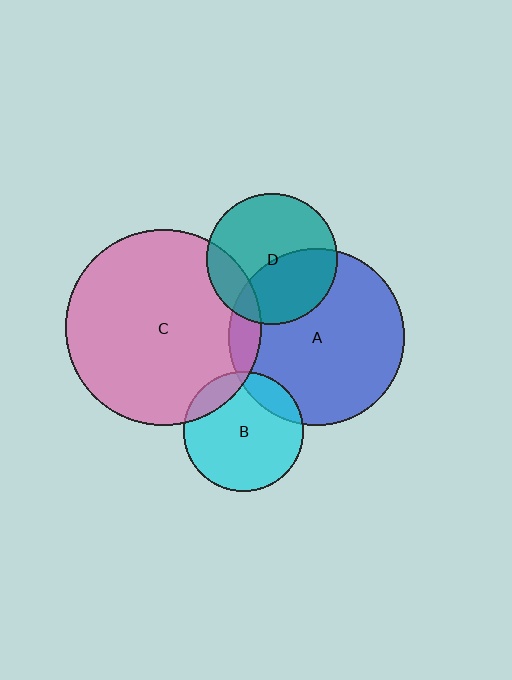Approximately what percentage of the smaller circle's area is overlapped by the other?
Approximately 10%.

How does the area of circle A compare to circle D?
Approximately 1.8 times.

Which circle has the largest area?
Circle C (pink).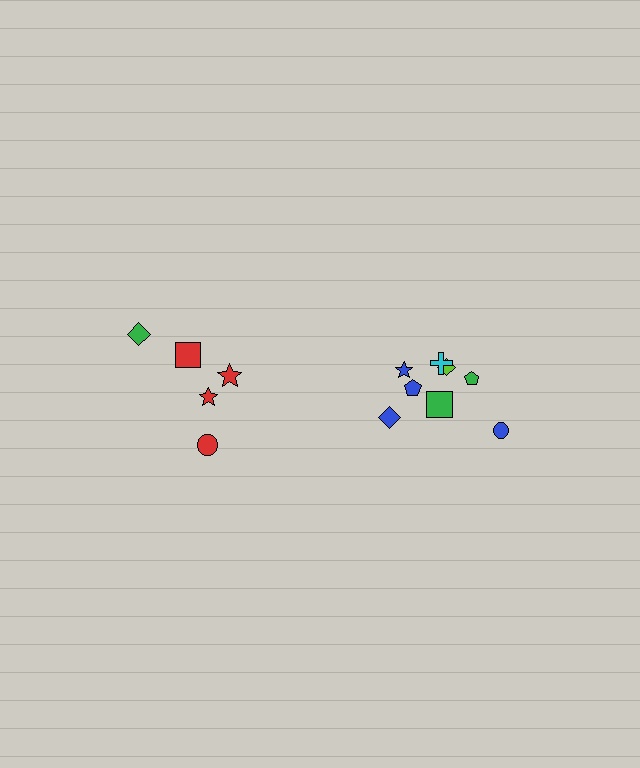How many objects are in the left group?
There are 5 objects.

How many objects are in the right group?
There are 8 objects.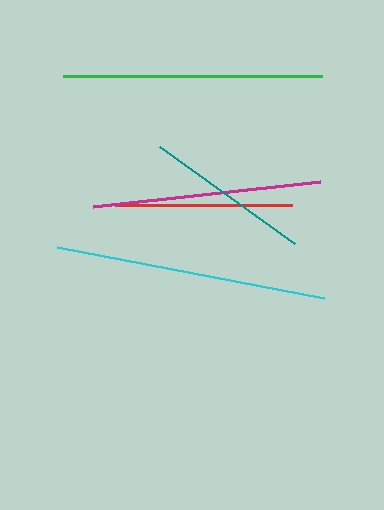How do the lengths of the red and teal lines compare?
The red and teal lines are approximately the same length.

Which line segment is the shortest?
The teal line is the shortest at approximately 167 pixels.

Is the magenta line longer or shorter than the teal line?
The magenta line is longer than the teal line.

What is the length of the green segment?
The green segment is approximately 260 pixels long.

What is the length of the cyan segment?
The cyan segment is approximately 271 pixels long.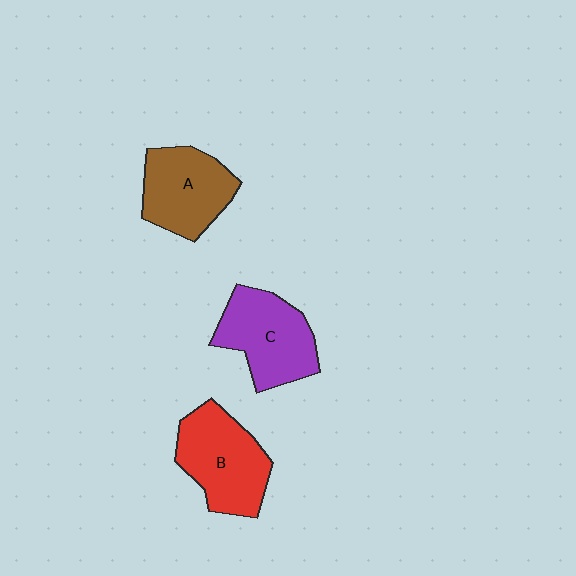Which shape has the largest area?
Shape B (red).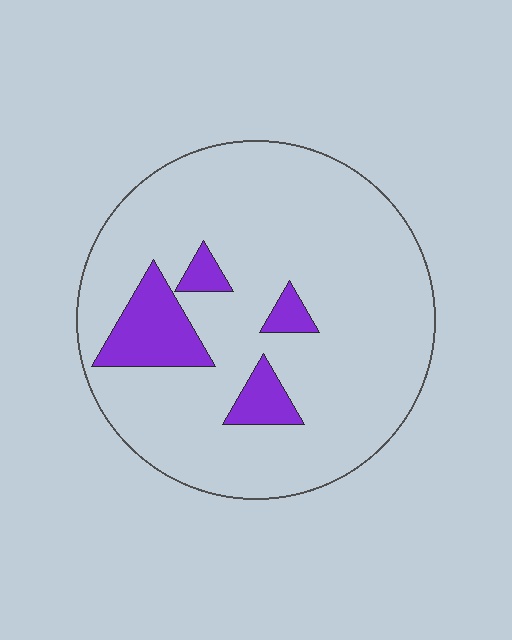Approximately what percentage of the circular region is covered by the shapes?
Approximately 15%.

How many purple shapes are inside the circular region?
4.